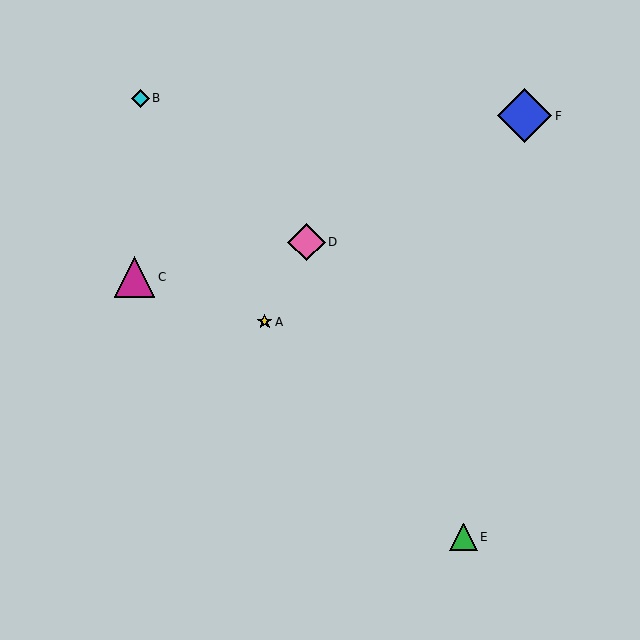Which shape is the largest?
The blue diamond (labeled F) is the largest.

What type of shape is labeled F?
Shape F is a blue diamond.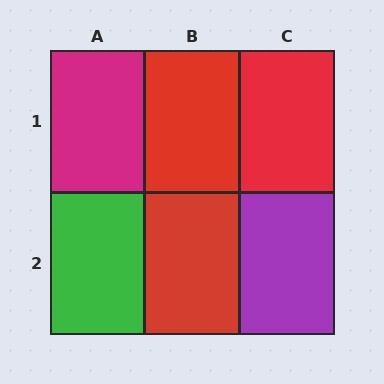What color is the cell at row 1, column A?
Magenta.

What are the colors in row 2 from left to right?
Green, red, purple.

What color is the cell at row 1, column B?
Red.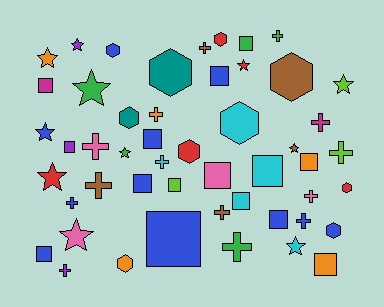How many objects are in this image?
There are 50 objects.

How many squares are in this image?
There are 15 squares.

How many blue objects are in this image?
There are 11 blue objects.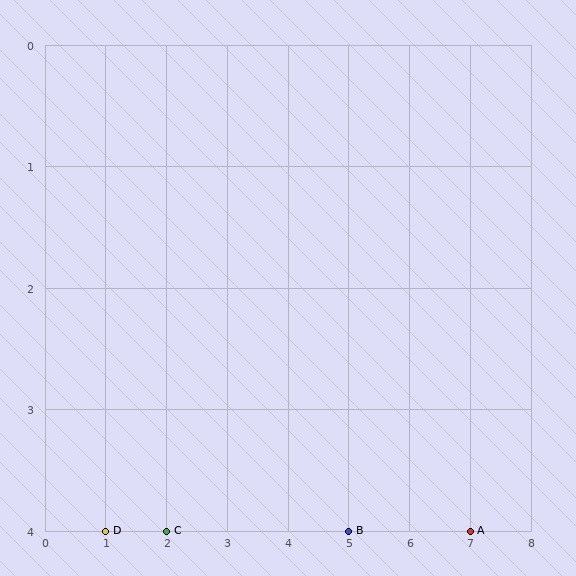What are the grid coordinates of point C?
Point C is at grid coordinates (2, 4).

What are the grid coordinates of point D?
Point D is at grid coordinates (1, 4).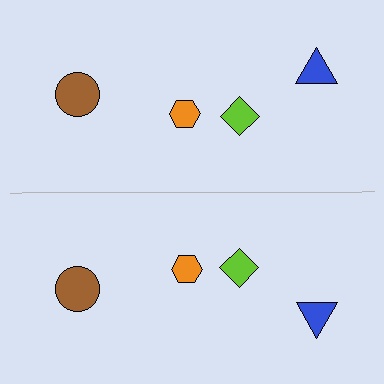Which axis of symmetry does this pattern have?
The pattern has a horizontal axis of symmetry running through the center of the image.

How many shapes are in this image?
There are 8 shapes in this image.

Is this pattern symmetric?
Yes, this pattern has bilateral (reflection) symmetry.